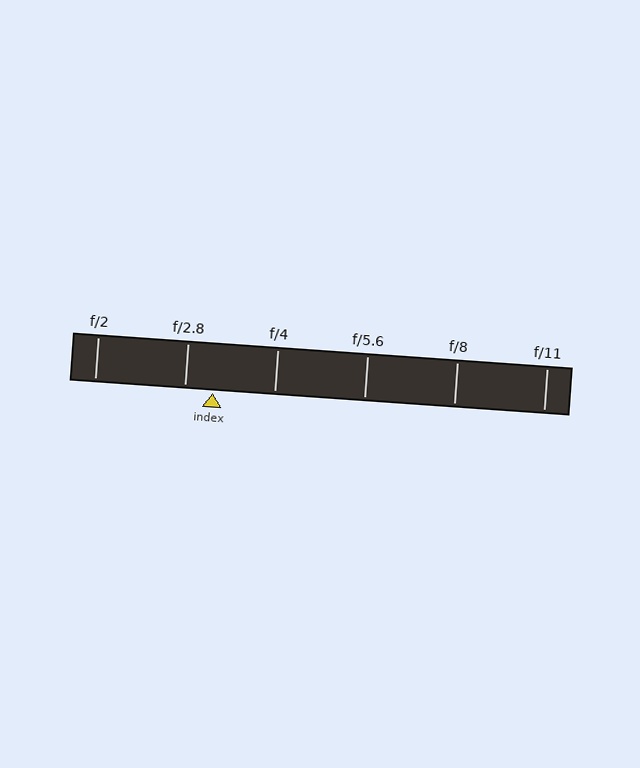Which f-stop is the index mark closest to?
The index mark is closest to f/2.8.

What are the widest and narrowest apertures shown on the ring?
The widest aperture shown is f/2 and the narrowest is f/11.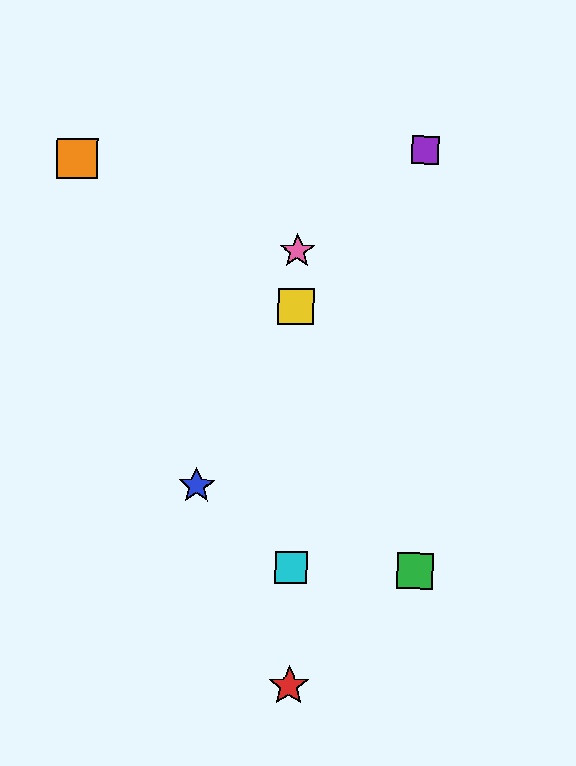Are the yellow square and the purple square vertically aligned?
No, the yellow square is at x≈296 and the purple square is at x≈425.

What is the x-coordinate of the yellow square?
The yellow square is at x≈296.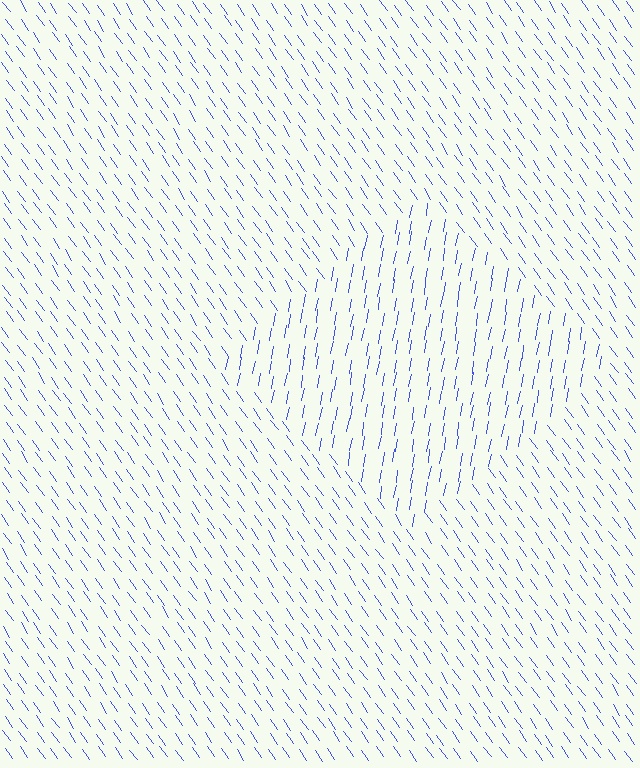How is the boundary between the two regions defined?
The boundary is defined purely by a change in line orientation (approximately 45 degrees difference). All lines are the same color and thickness.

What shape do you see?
I see a diamond.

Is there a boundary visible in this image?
Yes, there is a texture boundary formed by a change in line orientation.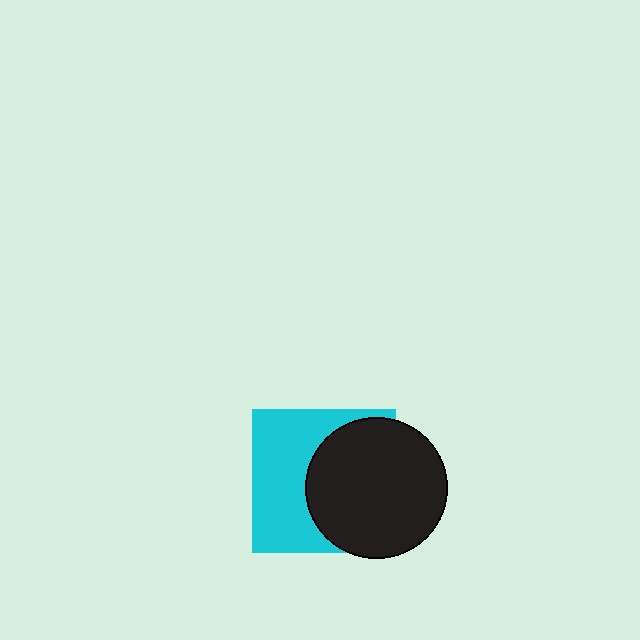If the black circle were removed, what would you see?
You would see the complete cyan square.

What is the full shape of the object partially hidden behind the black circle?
The partially hidden object is a cyan square.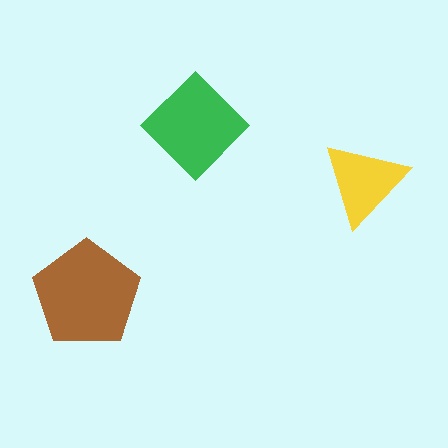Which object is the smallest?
The yellow triangle.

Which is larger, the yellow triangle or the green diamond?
The green diamond.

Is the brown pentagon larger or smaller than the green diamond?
Larger.